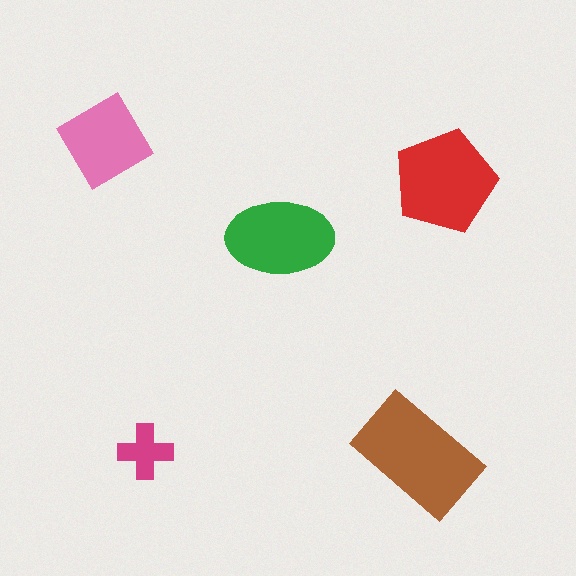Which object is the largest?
The brown rectangle.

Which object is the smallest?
The magenta cross.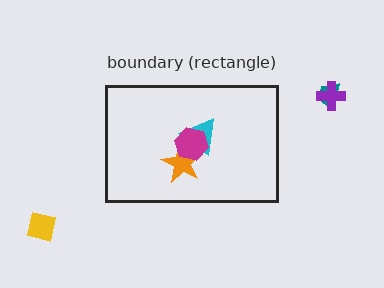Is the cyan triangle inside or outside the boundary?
Inside.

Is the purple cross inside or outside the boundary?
Outside.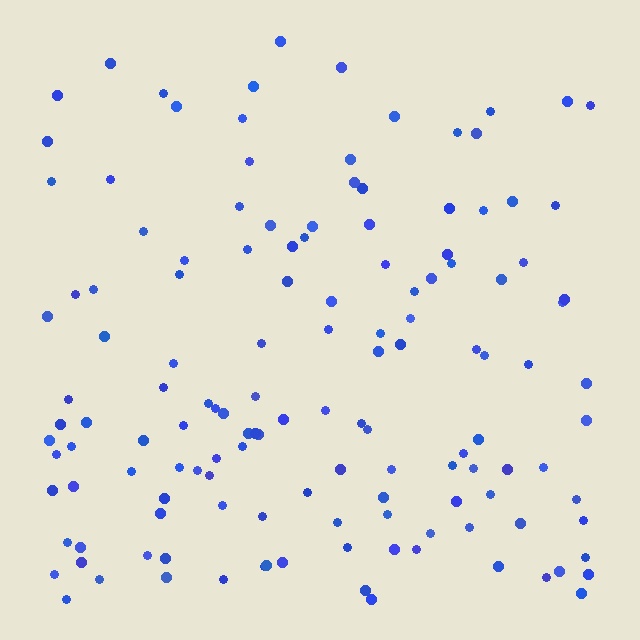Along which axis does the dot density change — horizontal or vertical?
Vertical.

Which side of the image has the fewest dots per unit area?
The top.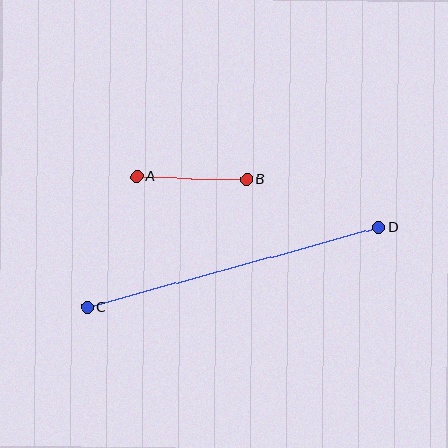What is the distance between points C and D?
The distance is approximately 302 pixels.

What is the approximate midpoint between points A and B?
The midpoint is at approximately (192, 178) pixels.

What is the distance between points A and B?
The distance is approximately 110 pixels.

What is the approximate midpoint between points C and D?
The midpoint is at approximately (233, 267) pixels.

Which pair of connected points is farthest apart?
Points C and D are farthest apart.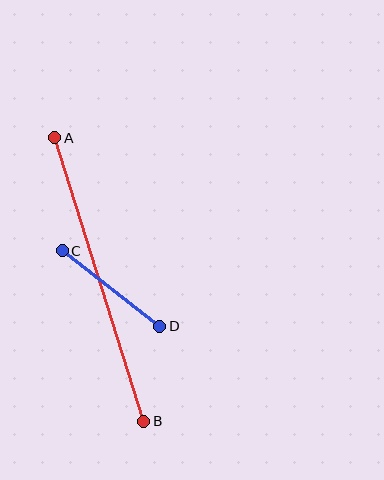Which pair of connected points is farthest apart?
Points A and B are farthest apart.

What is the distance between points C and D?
The distance is approximately 124 pixels.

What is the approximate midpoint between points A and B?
The midpoint is at approximately (99, 280) pixels.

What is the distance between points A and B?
The distance is approximately 297 pixels.